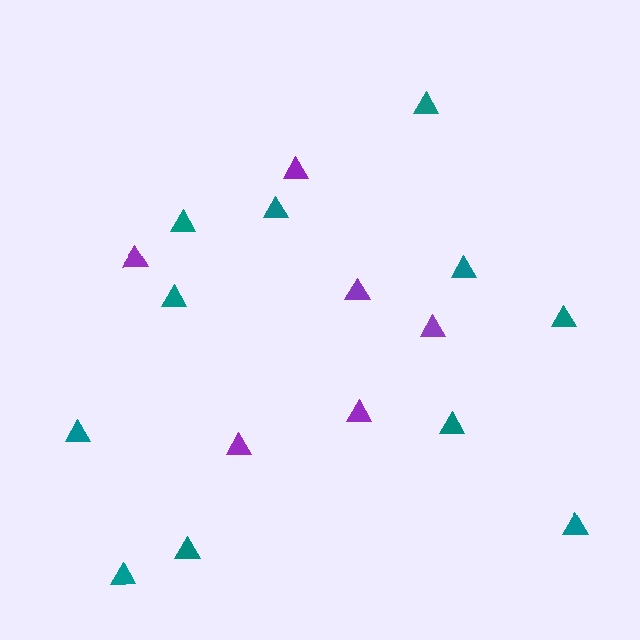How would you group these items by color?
There are 2 groups: one group of purple triangles (6) and one group of teal triangles (11).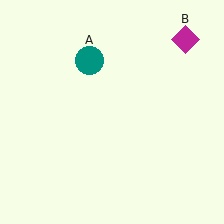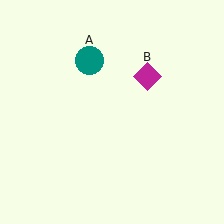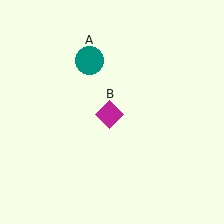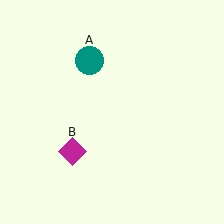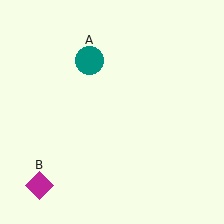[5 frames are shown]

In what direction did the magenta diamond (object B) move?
The magenta diamond (object B) moved down and to the left.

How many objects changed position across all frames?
1 object changed position: magenta diamond (object B).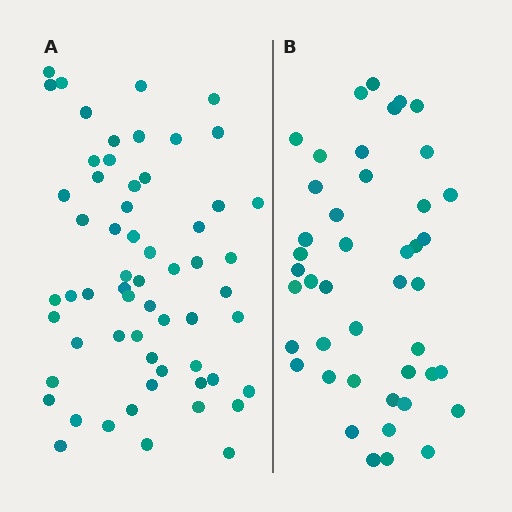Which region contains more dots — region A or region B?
Region A (the left region) has more dots.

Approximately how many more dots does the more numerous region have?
Region A has approximately 15 more dots than region B.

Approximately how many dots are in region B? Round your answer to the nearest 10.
About 40 dots. (The exact count is 44, which rounds to 40.)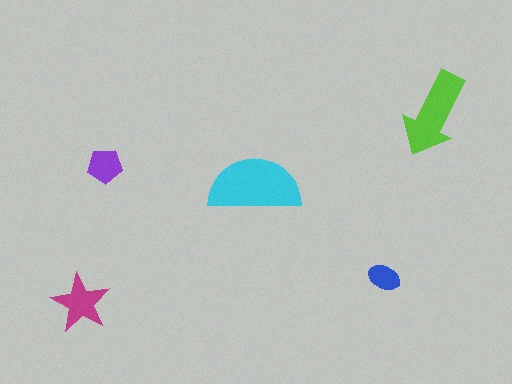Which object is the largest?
The cyan semicircle.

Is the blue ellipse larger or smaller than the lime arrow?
Smaller.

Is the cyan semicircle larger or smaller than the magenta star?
Larger.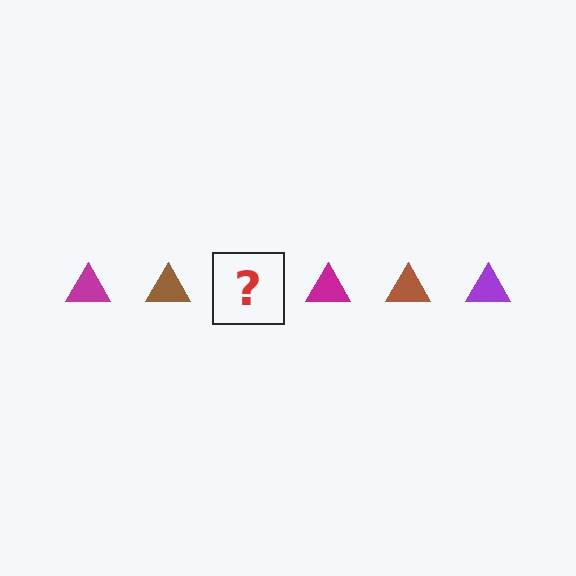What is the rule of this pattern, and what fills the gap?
The rule is that the pattern cycles through magenta, brown, purple triangles. The gap should be filled with a purple triangle.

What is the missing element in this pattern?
The missing element is a purple triangle.